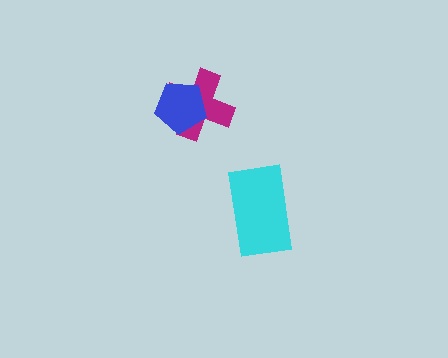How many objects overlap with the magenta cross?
1 object overlaps with the magenta cross.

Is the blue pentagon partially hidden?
No, no other shape covers it.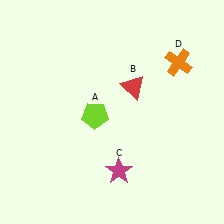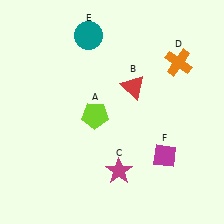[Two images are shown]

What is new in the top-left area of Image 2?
A teal circle (E) was added in the top-left area of Image 2.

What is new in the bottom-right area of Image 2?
A magenta diamond (F) was added in the bottom-right area of Image 2.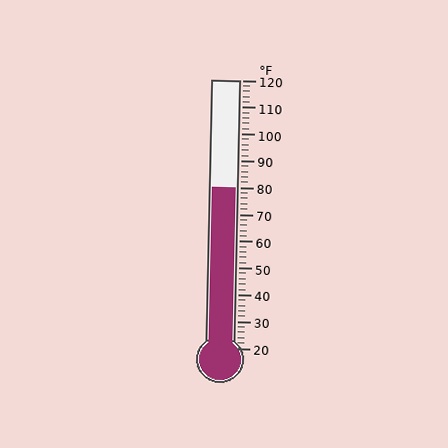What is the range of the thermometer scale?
The thermometer scale ranges from 20°F to 120°F.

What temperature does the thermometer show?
The thermometer shows approximately 80°F.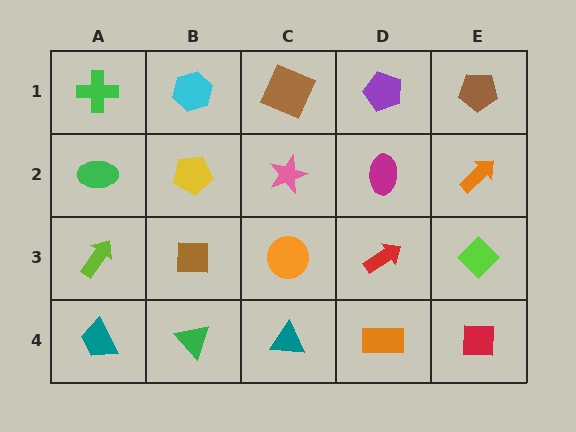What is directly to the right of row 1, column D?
A brown pentagon.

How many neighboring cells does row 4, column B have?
3.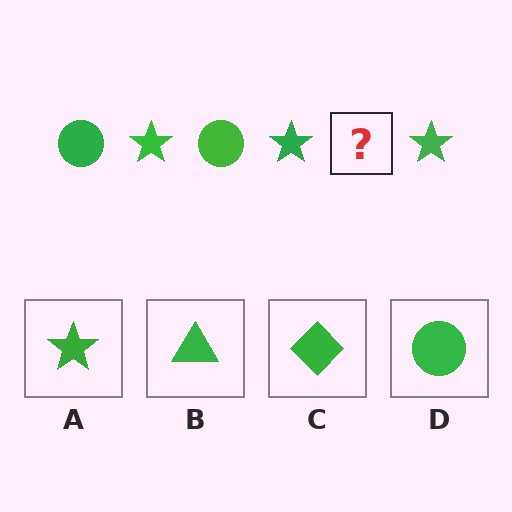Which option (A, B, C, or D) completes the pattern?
D.